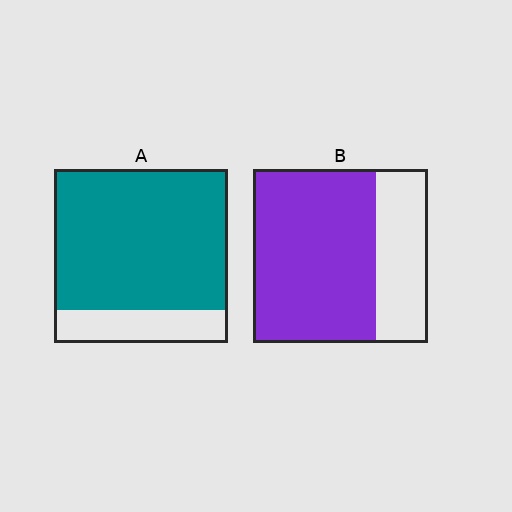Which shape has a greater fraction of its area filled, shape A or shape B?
Shape A.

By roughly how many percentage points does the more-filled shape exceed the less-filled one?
By roughly 10 percentage points (A over B).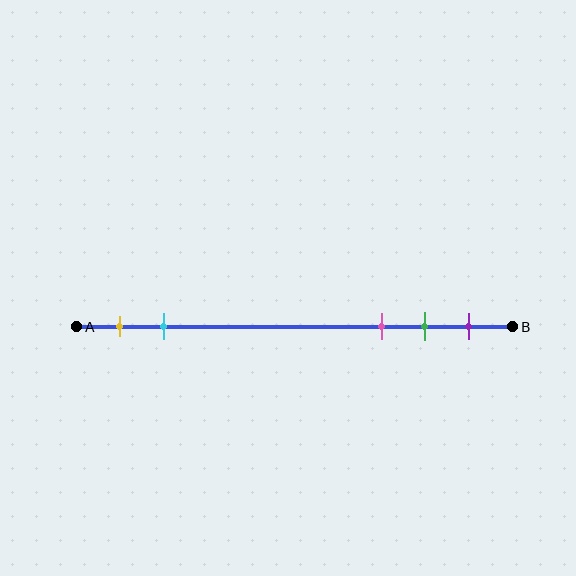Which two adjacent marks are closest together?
The green and purple marks are the closest adjacent pair.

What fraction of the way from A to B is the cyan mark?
The cyan mark is approximately 20% (0.2) of the way from A to B.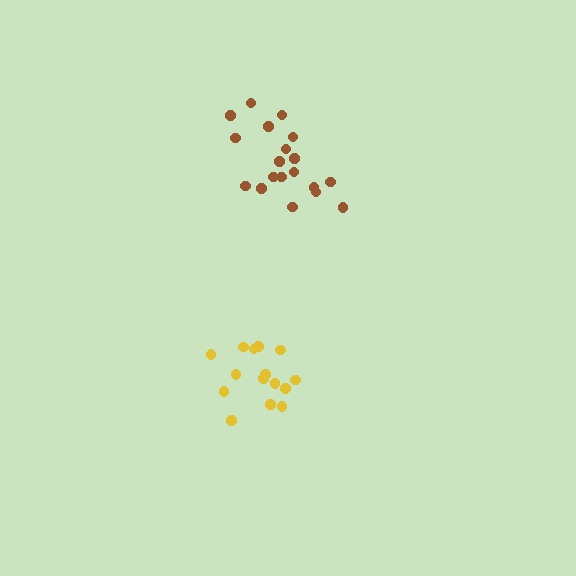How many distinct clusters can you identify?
There are 2 distinct clusters.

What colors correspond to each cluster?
The clusters are colored: brown, yellow.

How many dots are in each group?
Group 1: 19 dots, Group 2: 15 dots (34 total).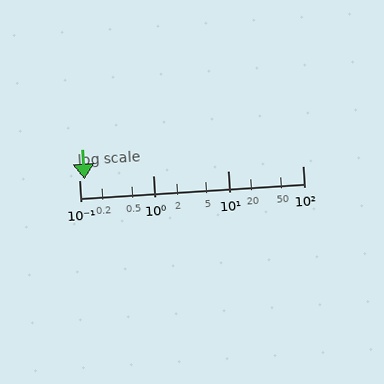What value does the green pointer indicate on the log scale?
The pointer indicates approximately 0.12.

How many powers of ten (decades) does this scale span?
The scale spans 3 decades, from 0.1 to 100.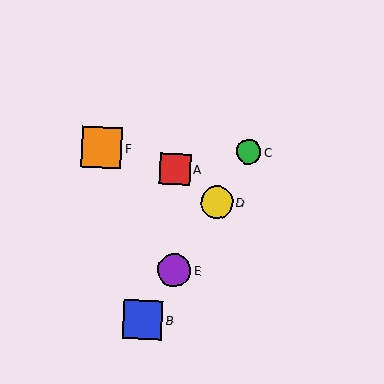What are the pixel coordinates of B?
Object B is at (143, 320).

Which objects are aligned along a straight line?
Objects B, C, D, E are aligned along a straight line.